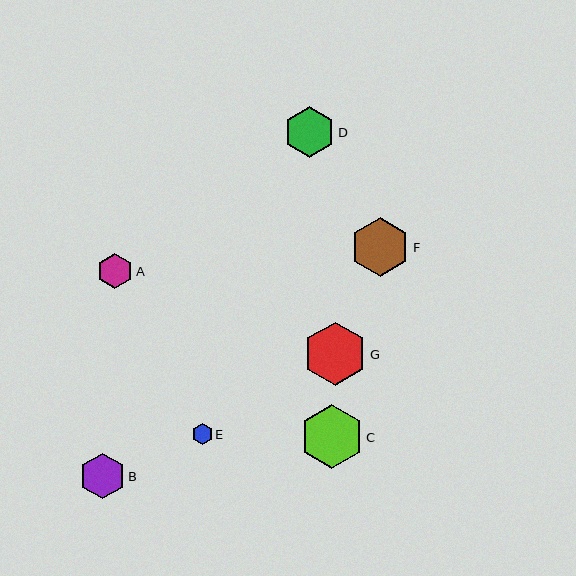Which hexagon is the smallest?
Hexagon E is the smallest with a size of approximately 21 pixels.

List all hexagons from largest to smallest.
From largest to smallest: G, C, F, D, B, A, E.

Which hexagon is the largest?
Hexagon G is the largest with a size of approximately 63 pixels.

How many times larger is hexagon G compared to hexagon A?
Hexagon G is approximately 1.8 times the size of hexagon A.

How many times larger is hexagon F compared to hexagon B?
Hexagon F is approximately 1.3 times the size of hexagon B.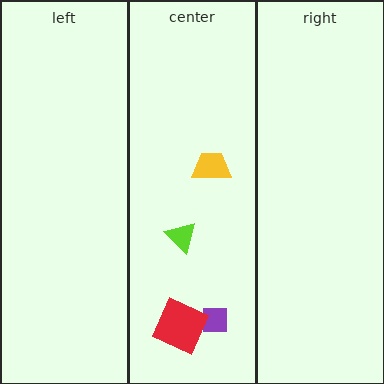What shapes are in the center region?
The purple square, the lime triangle, the yellow trapezoid, the red square.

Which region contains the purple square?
The center region.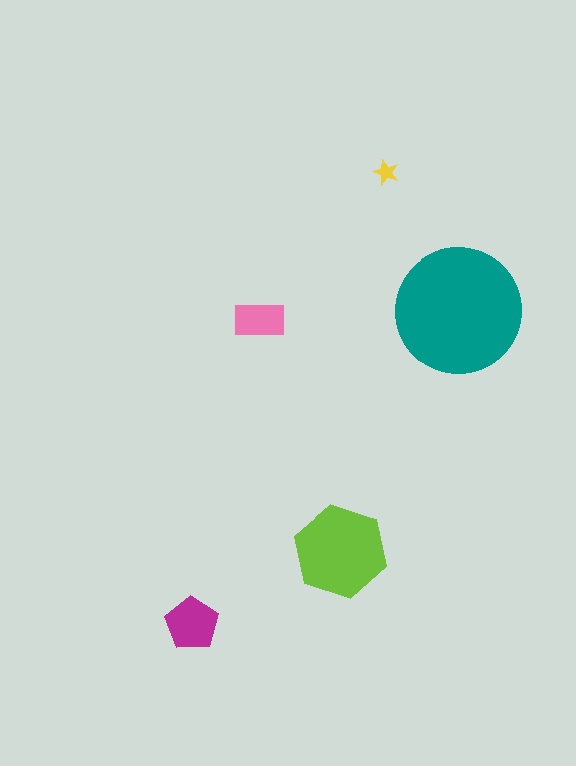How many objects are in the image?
There are 5 objects in the image.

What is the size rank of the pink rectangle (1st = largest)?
4th.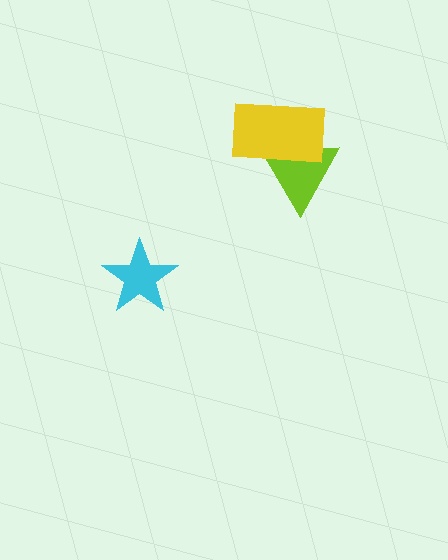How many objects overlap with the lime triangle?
1 object overlaps with the lime triangle.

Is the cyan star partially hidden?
No, no other shape covers it.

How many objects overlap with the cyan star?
0 objects overlap with the cyan star.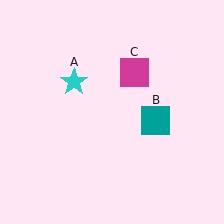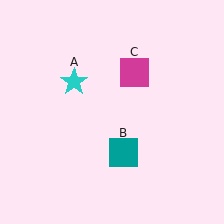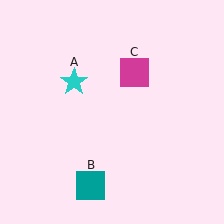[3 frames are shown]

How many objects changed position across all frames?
1 object changed position: teal square (object B).